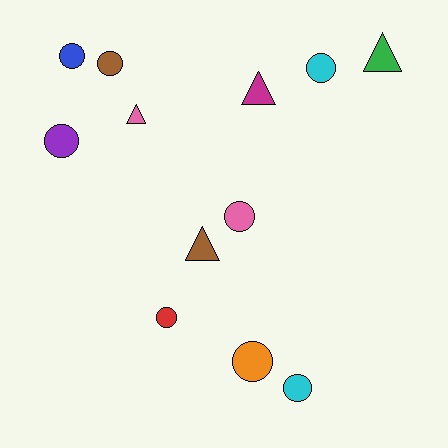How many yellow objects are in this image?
There are no yellow objects.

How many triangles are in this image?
There are 4 triangles.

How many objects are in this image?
There are 12 objects.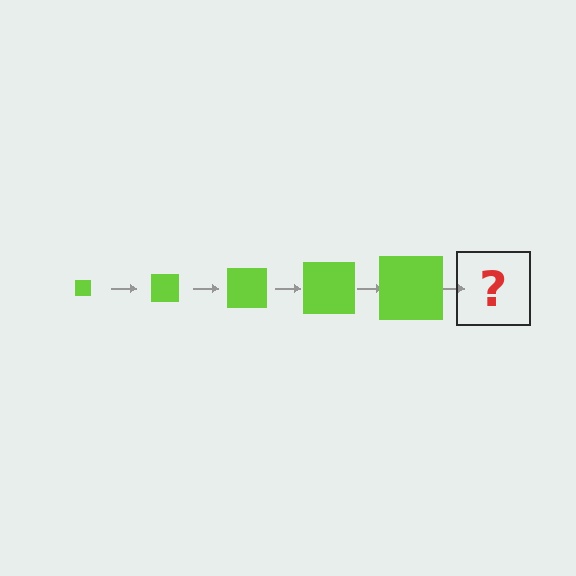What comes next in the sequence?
The next element should be a lime square, larger than the previous one.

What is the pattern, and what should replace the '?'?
The pattern is that the square gets progressively larger each step. The '?' should be a lime square, larger than the previous one.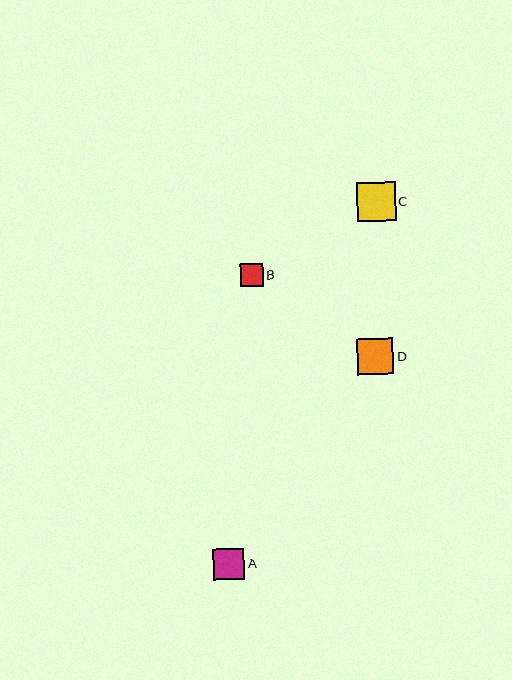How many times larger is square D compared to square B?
Square D is approximately 1.6 times the size of square B.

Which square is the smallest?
Square B is the smallest with a size of approximately 23 pixels.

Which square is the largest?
Square C is the largest with a size of approximately 39 pixels.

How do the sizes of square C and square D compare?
Square C and square D are approximately the same size.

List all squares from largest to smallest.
From largest to smallest: C, D, A, B.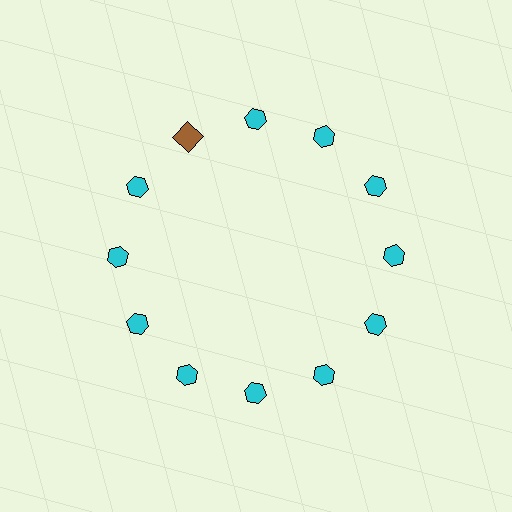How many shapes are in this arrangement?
There are 12 shapes arranged in a ring pattern.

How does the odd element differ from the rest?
It differs in both color (brown instead of cyan) and shape (square instead of hexagon).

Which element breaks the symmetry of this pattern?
The brown square at roughly the 11 o'clock position breaks the symmetry. All other shapes are cyan hexagons.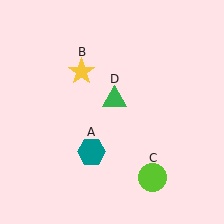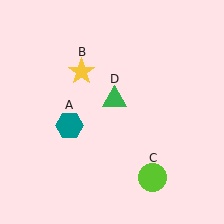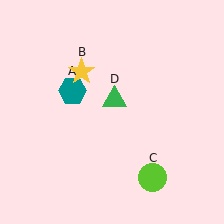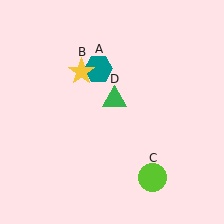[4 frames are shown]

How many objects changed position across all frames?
1 object changed position: teal hexagon (object A).